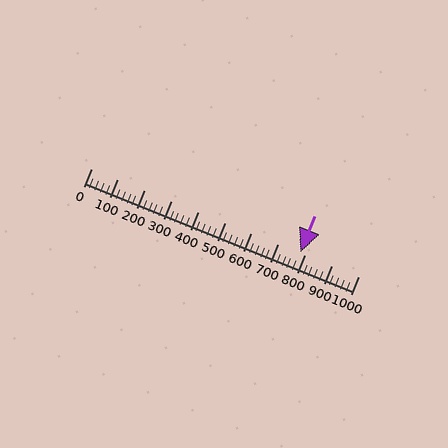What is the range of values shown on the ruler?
The ruler shows values from 0 to 1000.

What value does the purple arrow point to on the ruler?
The purple arrow points to approximately 783.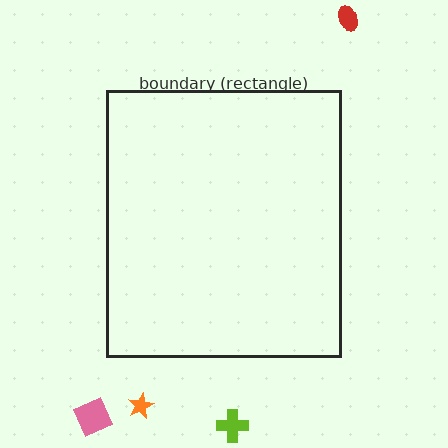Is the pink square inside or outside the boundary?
Outside.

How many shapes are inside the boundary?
0 inside, 4 outside.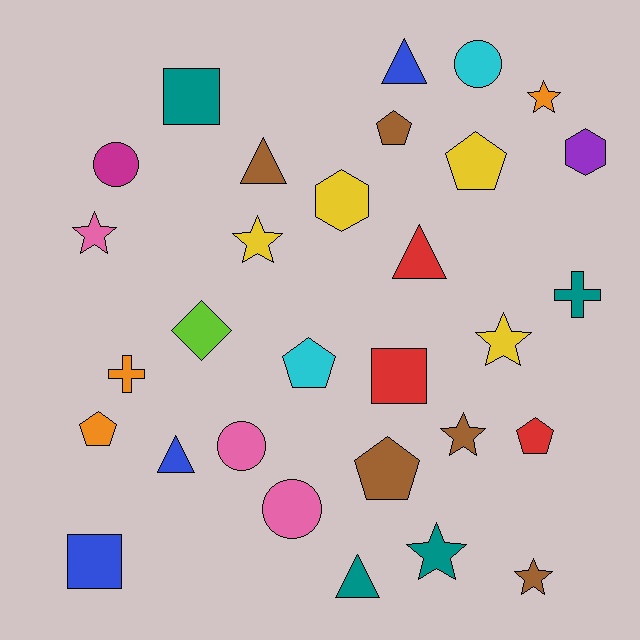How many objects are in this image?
There are 30 objects.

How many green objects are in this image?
There are no green objects.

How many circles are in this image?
There are 4 circles.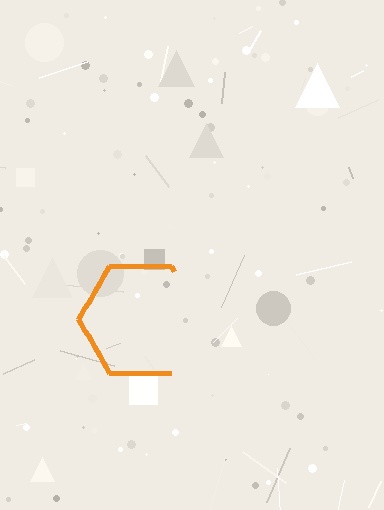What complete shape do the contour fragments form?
The contour fragments form a hexagon.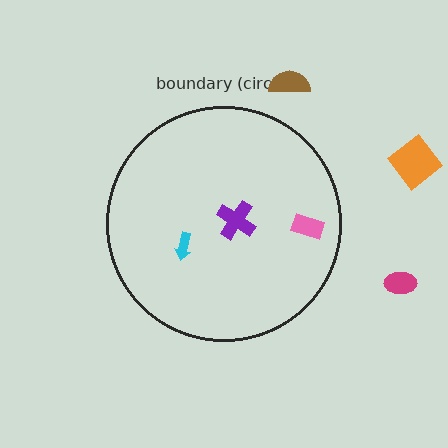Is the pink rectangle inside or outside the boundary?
Inside.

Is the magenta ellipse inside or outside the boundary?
Outside.